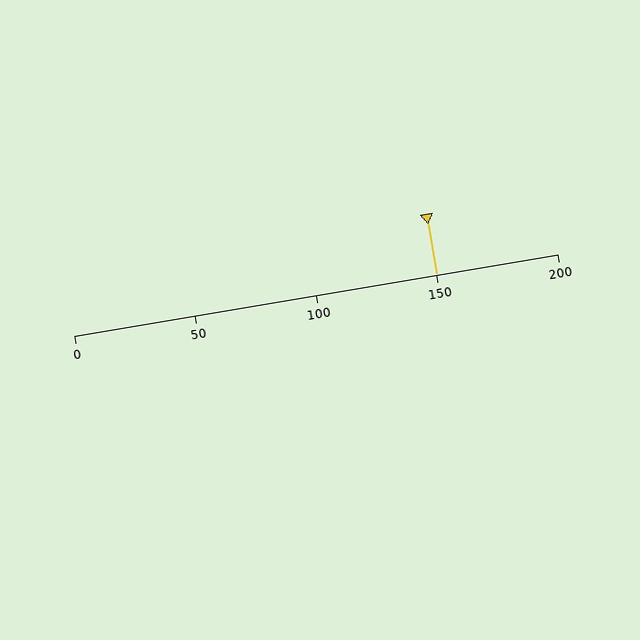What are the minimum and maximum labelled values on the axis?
The axis runs from 0 to 200.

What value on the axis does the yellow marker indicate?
The marker indicates approximately 150.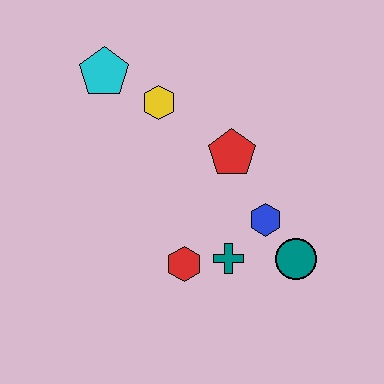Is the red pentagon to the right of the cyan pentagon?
Yes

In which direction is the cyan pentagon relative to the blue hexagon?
The cyan pentagon is to the left of the blue hexagon.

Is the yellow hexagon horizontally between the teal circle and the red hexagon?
No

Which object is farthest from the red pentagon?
The cyan pentagon is farthest from the red pentagon.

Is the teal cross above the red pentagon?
No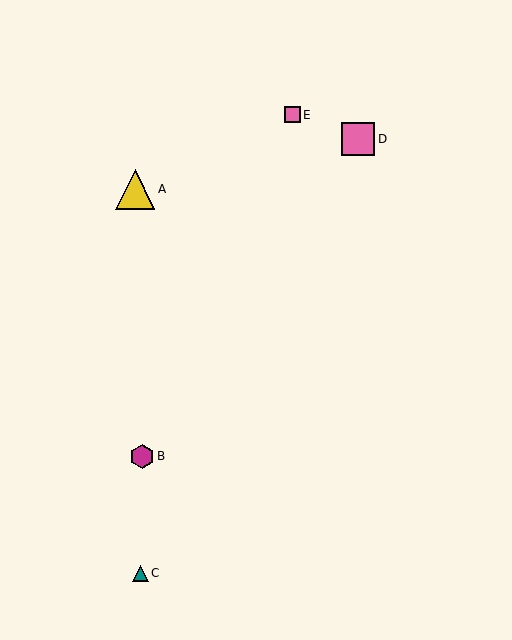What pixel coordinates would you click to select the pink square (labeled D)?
Click at (358, 139) to select the pink square D.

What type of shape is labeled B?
Shape B is a magenta hexagon.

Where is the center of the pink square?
The center of the pink square is at (358, 139).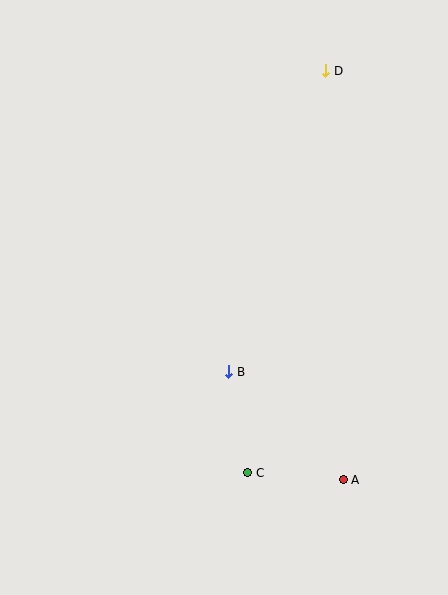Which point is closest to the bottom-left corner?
Point C is closest to the bottom-left corner.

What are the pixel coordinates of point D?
Point D is at (326, 71).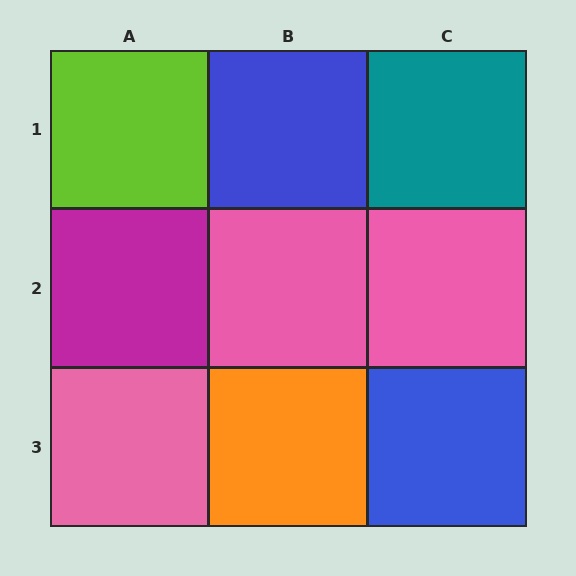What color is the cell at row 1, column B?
Blue.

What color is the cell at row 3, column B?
Orange.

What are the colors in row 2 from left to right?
Magenta, pink, pink.